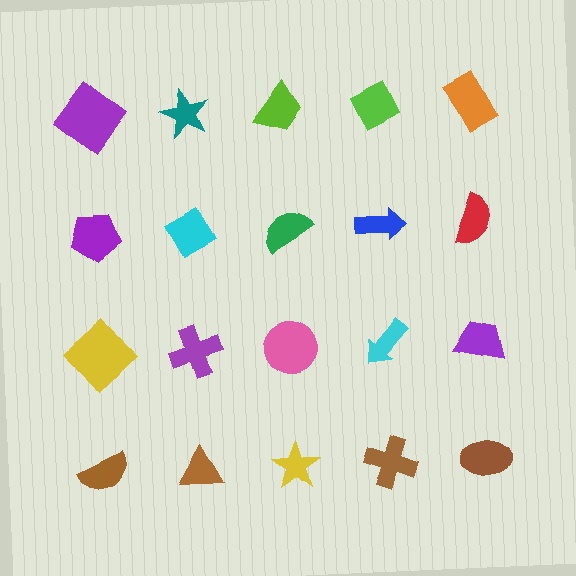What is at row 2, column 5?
A red semicircle.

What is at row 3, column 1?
A yellow diamond.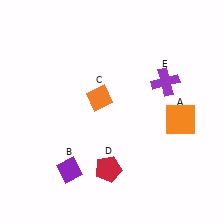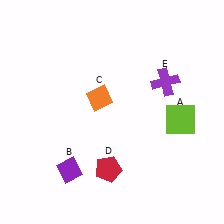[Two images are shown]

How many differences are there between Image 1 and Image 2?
There is 1 difference between the two images.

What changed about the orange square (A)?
In Image 1, A is orange. In Image 2, it changed to lime.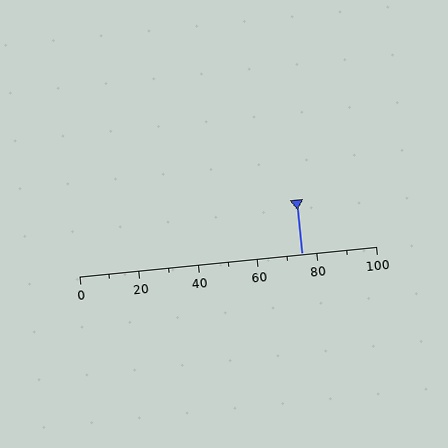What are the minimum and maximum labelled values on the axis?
The axis runs from 0 to 100.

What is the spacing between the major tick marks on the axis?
The major ticks are spaced 20 apart.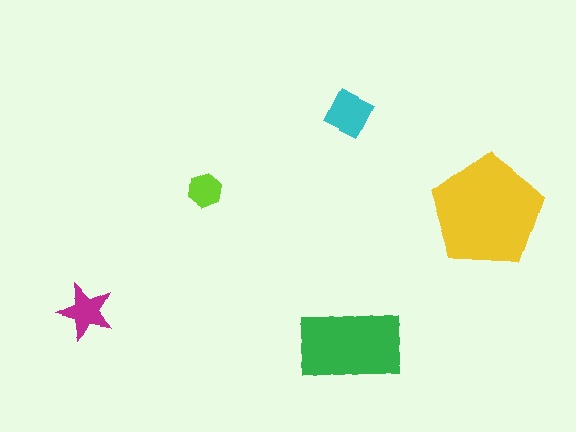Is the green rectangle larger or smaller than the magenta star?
Larger.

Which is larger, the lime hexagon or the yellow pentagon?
The yellow pentagon.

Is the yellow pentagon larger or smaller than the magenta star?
Larger.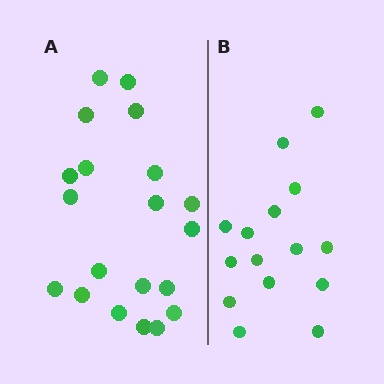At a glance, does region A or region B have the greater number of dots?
Region A (the left region) has more dots.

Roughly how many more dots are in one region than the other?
Region A has about 5 more dots than region B.